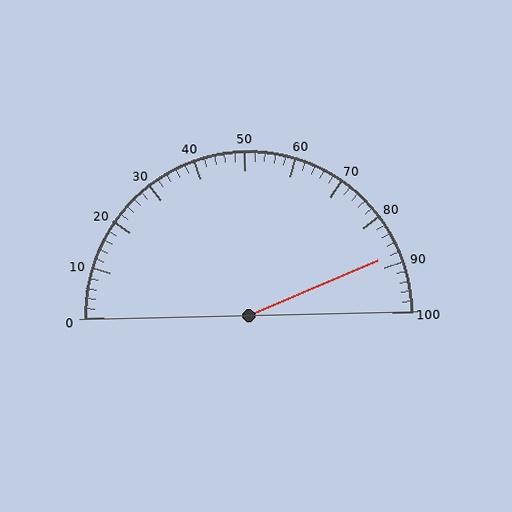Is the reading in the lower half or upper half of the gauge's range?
The reading is in the upper half of the range (0 to 100).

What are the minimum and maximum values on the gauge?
The gauge ranges from 0 to 100.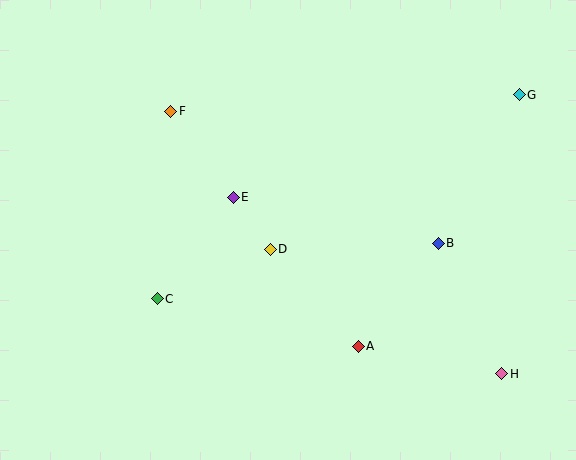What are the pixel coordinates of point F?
Point F is at (171, 111).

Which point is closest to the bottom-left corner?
Point C is closest to the bottom-left corner.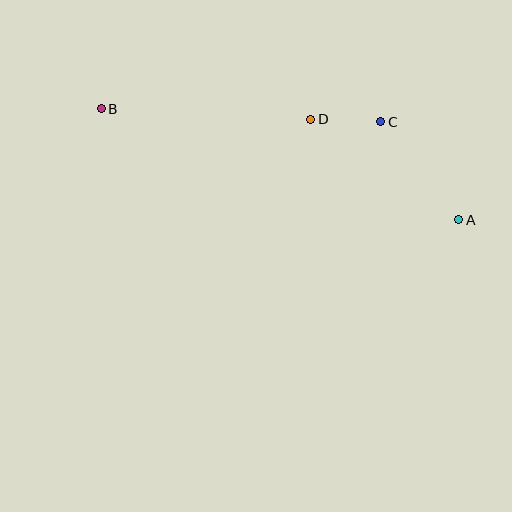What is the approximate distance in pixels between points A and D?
The distance between A and D is approximately 179 pixels.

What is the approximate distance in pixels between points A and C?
The distance between A and C is approximately 125 pixels.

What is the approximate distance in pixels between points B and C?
The distance between B and C is approximately 280 pixels.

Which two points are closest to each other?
Points C and D are closest to each other.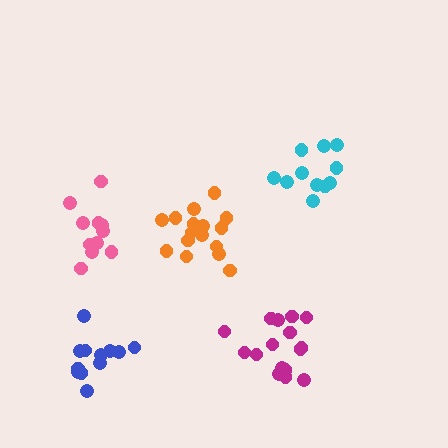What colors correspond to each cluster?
The clusters are colored: orange, cyan, blue, pink, magenta.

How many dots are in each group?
Group 1: 16 dots, Group 2: 11 dots, Group 3: 12 dots, Group 4: 11 dots, Group 5: 16 dots (66 total).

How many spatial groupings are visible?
There are 5 spatial groupings.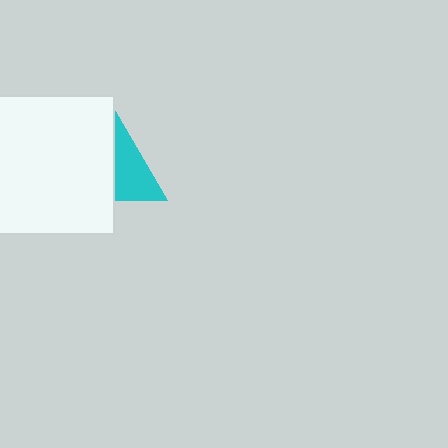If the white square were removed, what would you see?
You would see the complete cyan triangle.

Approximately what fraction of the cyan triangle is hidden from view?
Roughly 50% of the cyan triangle is hidden behind the white square.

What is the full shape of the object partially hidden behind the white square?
The partially hidden object is a cyan triangle.